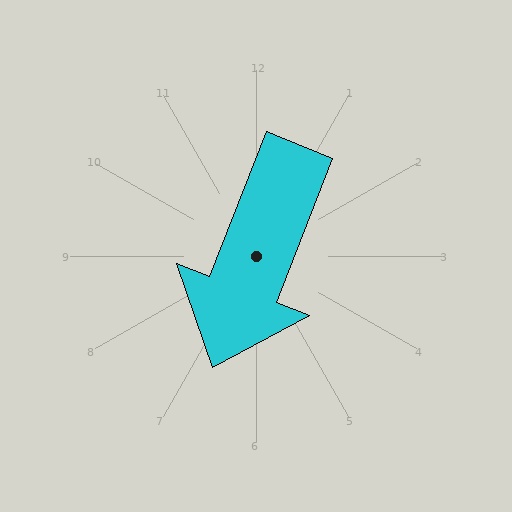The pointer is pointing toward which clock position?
Roughly 7 o'clock.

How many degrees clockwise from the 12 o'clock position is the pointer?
Approximately 201 degrees.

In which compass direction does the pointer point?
South.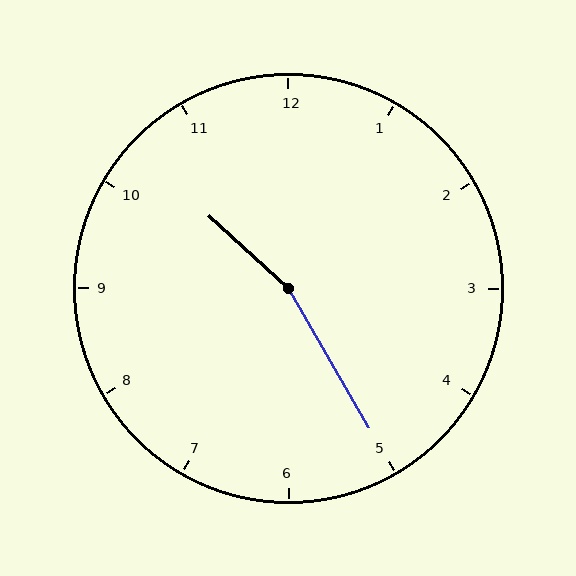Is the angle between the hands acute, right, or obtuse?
It is obtuse.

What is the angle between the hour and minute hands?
Approximately 162 degrees.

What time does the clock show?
10:25.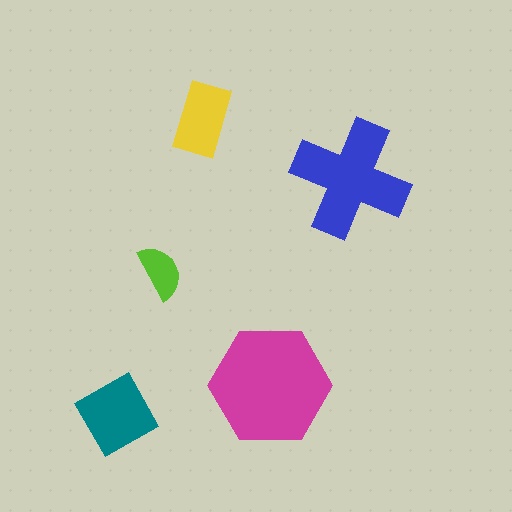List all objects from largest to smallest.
The magenta hexagon, the blue cross, the teal diamond, the yellow rectangle, the lime semicircle.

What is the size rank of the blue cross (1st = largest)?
2nd.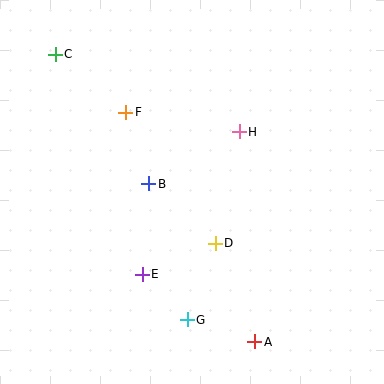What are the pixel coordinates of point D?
Point D is at (215, 243).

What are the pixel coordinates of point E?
Point E is at (142, 274).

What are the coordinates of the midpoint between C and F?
The midpoint between C and F is at (91, 83).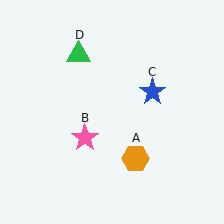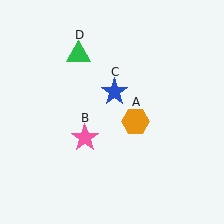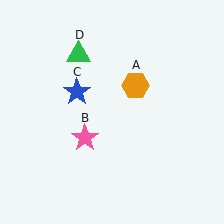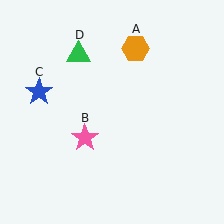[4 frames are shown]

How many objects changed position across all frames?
2 objects changed position: orange hexagon (object A), blue star (object C).